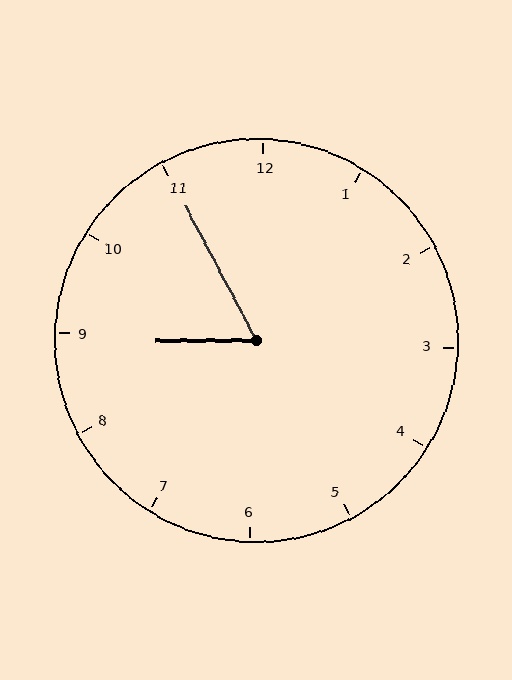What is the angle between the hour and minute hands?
Approximately 62 degrees.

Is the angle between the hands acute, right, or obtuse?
It is acute.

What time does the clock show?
8:55.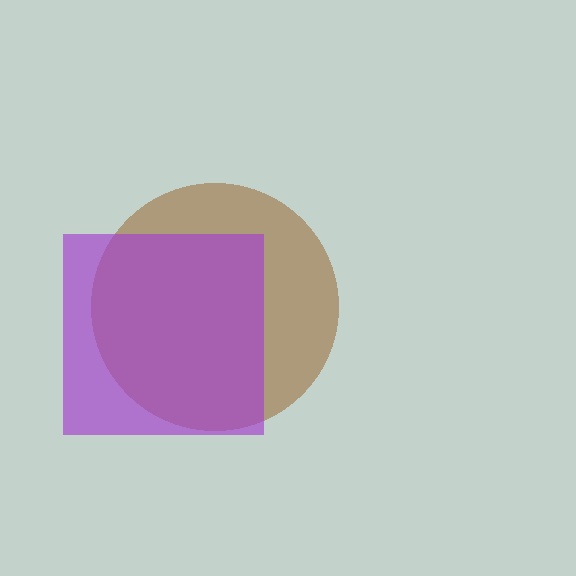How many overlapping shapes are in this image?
There are 2 overlapping shapes in the image.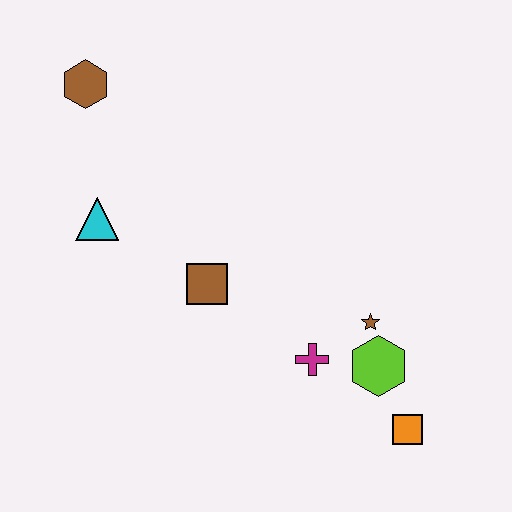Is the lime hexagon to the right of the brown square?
Yes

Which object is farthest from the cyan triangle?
The orange square is farthest from the cyan triangle.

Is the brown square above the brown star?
Yes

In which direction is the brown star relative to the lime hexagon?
The brown star is above the lime hexagon.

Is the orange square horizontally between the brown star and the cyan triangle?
No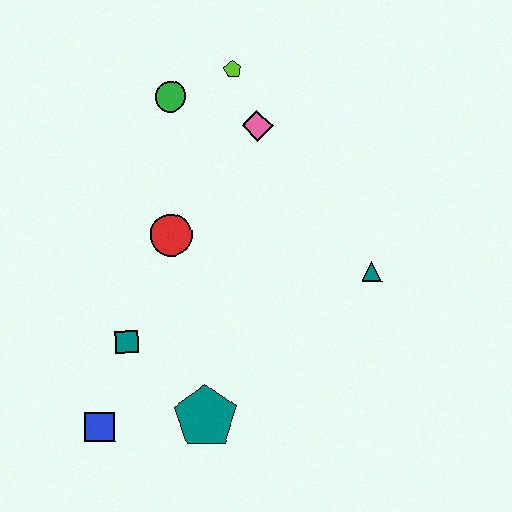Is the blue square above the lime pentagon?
No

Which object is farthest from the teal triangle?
The blue square is farthest from the teal triangle.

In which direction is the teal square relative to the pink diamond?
The teal square is below the pink diamond.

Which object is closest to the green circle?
The lime pentagon is closest to the green circle.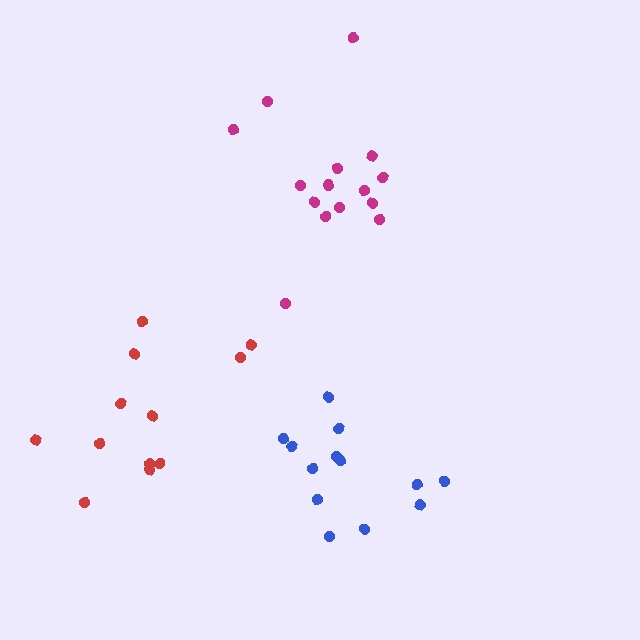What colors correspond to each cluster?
The clusters are colored: magenta, blue, red.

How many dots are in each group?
Group 1: 15 dots, Group 2: 13 dots, Group 3: 12 dots (40 total).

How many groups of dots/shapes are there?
There are 3 groups.